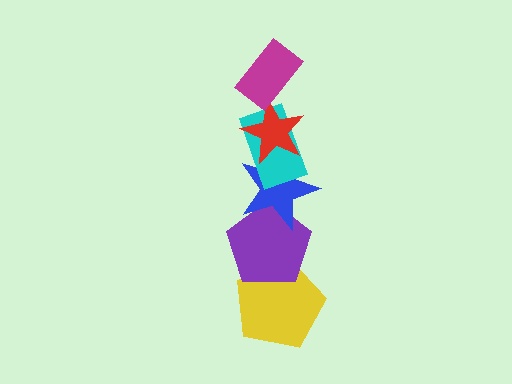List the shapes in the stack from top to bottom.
From top to bottom: the magenta rectangle, the red star, the cyan rectangle, the blue star, the purple pentagon, the yellow pentagon.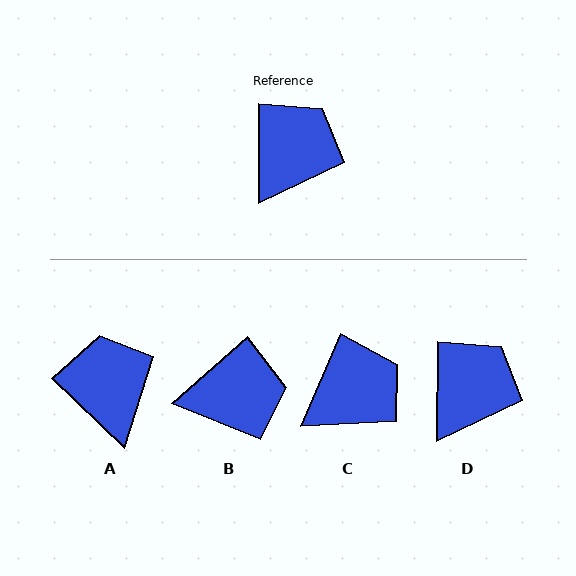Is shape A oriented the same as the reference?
No, it is off by about 47 degrees.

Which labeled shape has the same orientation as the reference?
D.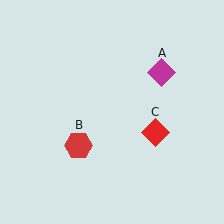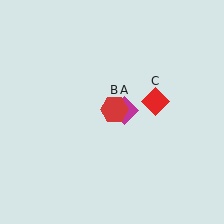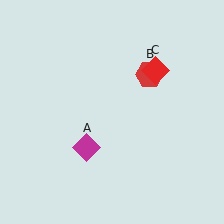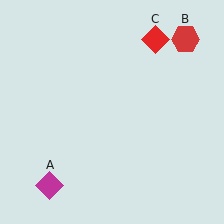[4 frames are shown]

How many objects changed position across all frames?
3 objects changed position: magenta diamond (object A), red hexagon (object B), red diamond (object C).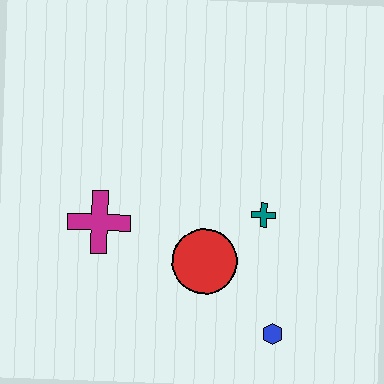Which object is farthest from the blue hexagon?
The magenta cross is farthest from the blue hexagon.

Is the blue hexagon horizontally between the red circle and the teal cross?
No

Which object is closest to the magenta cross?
The red circle is closest to the magenta cross.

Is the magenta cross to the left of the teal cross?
Yes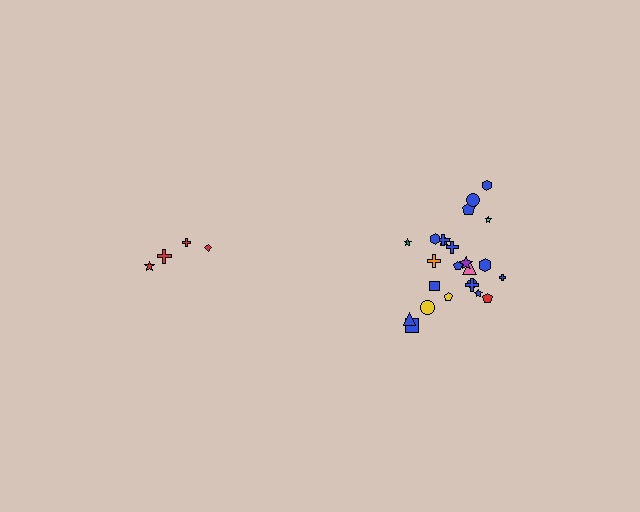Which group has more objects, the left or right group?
The right group.